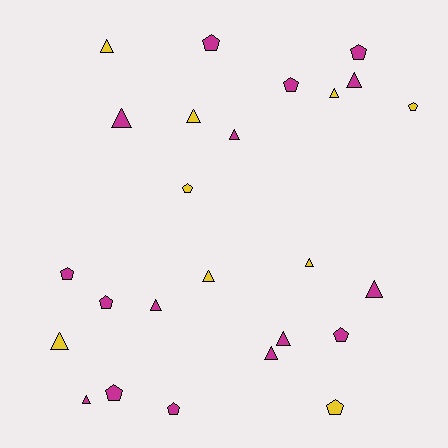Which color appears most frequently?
Magenta, with 16 objects.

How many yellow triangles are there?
There are 6 yellow triangles.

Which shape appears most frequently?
Triangle, with 14 objects.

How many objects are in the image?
There are 25 objects.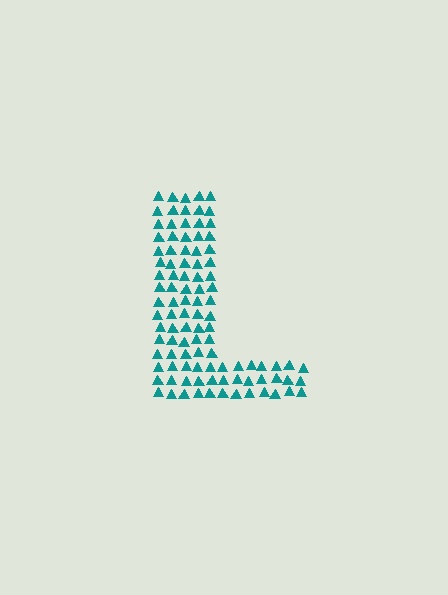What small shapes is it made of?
It is made of small triangles.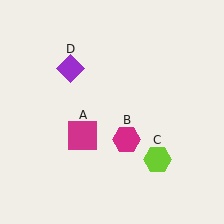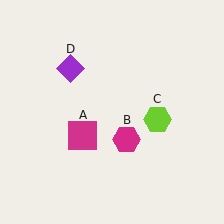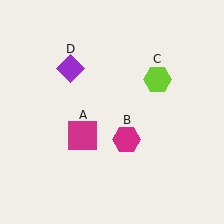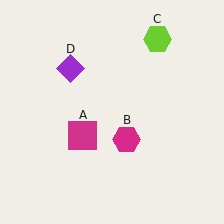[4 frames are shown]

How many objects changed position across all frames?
1 object changed position: lime hexagon (object C).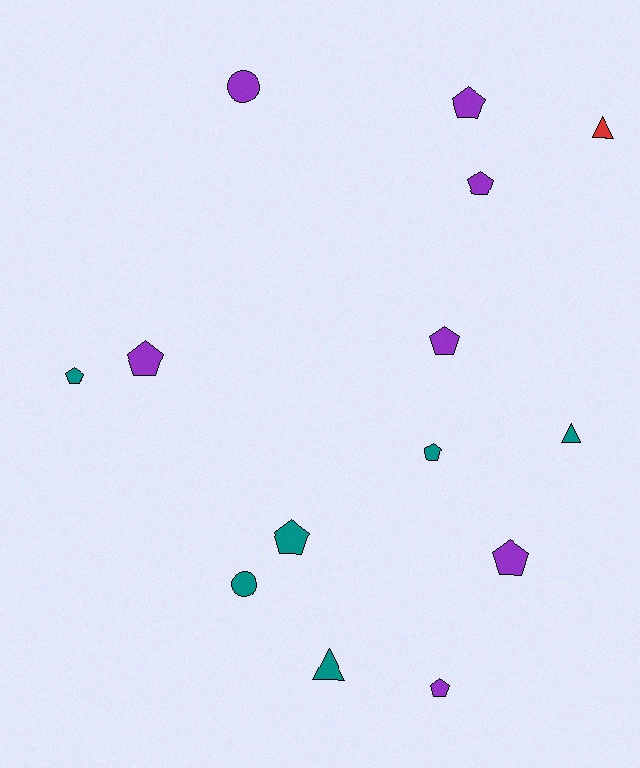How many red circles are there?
There are no red circles.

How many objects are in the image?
There are 14 objects.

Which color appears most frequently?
Purple, with 7 objects.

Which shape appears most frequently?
Pentagon, with 9 objects.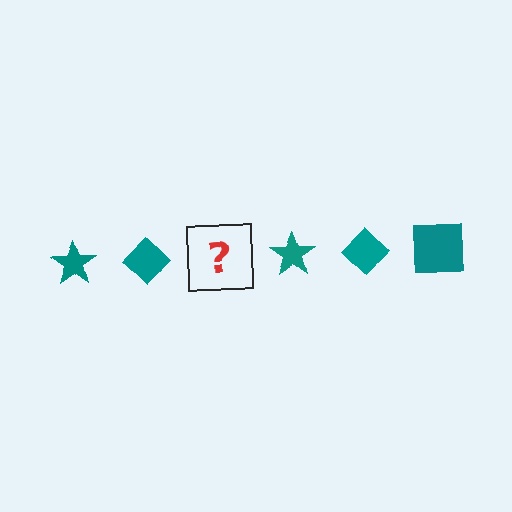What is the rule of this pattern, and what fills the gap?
The rule is that the pattern cycles through star, diamond, square shapes in teal. The gap should be filled with a teal square.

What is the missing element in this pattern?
The missing element is a teal square.